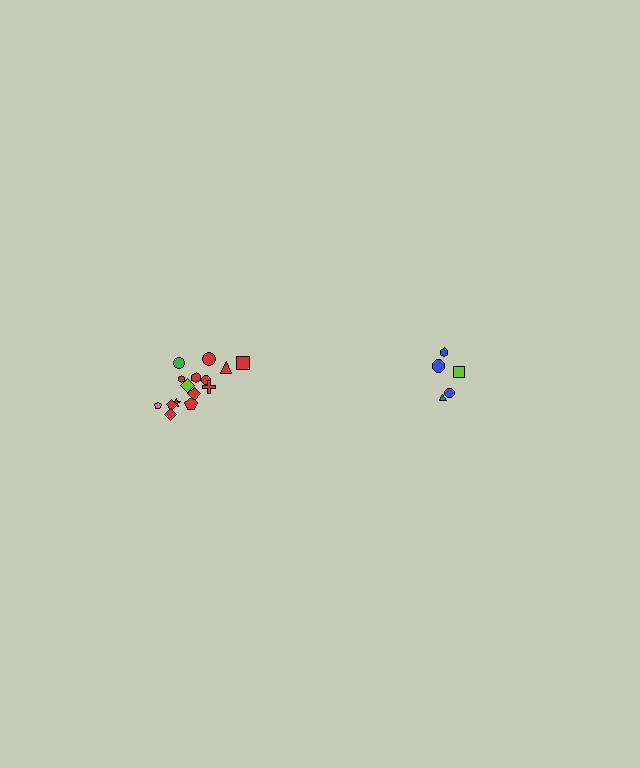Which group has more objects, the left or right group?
The left group.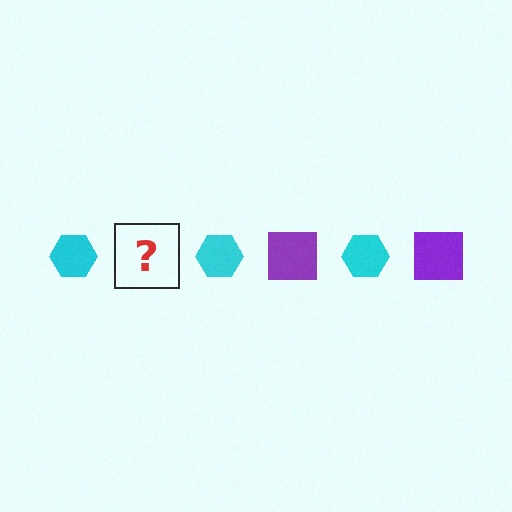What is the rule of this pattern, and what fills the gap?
The rule is that the pattern alternates between cyan hexagon and purple square. The gap should be filled with a purple square.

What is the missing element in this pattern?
The missing element is a purple square.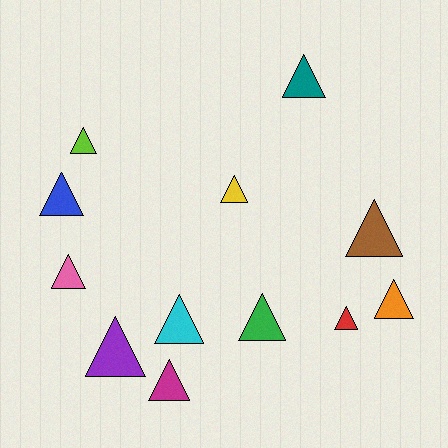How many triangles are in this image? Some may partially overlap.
There are 12 triangles.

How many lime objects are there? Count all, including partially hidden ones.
There is 1 lime object.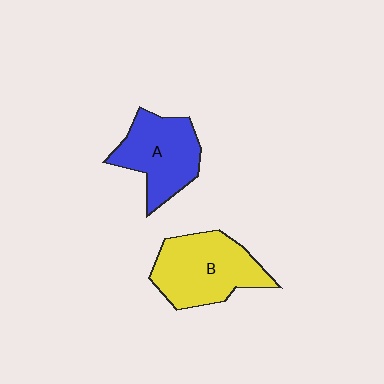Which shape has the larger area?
Shape B (yellow).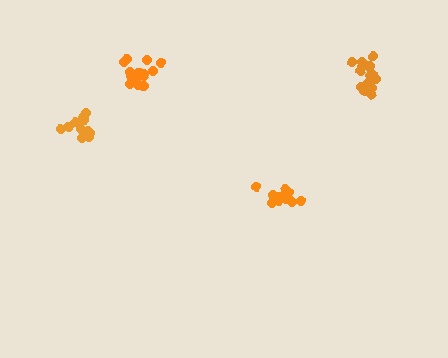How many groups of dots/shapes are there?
There are 4 groups.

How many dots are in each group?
Group 1: 13 dots, Group 2: 19 dots, Group 3: 17 dots, Group 4: 16 dots (65 total).